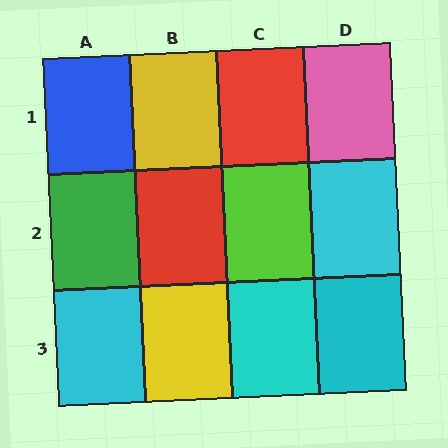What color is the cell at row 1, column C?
Red.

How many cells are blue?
1 cell is blue.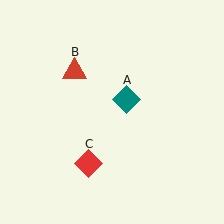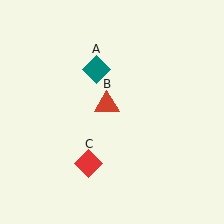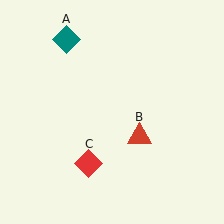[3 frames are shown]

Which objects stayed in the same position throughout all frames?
Red diamond (object C) remained stationary.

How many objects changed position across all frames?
2 objects changed position: teal diamond (object A), red triangle (object B).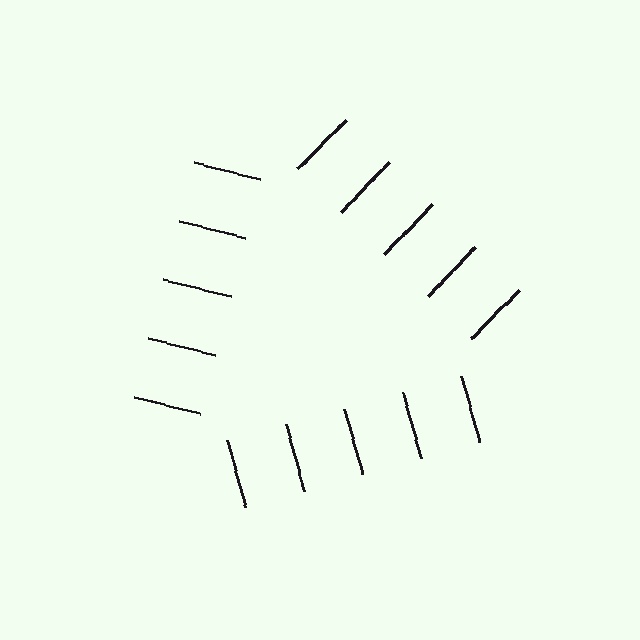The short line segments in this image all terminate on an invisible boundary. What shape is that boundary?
An illusory triangle — the line segments terminate on its edges but no continuous stroke is drawn.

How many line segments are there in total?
15 — 5 along each of the 3 edges.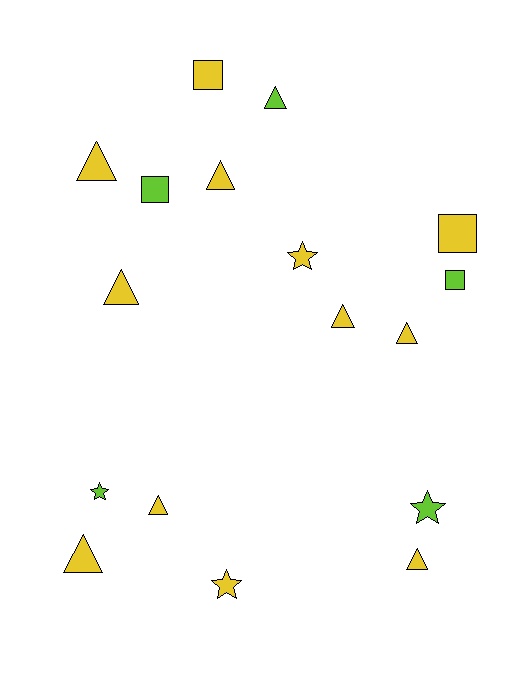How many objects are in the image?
There are 17 objects.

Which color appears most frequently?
Yellow, with 12 objects.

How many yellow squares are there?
There are 2 yellow squares.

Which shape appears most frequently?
Triangle, with 9 objects.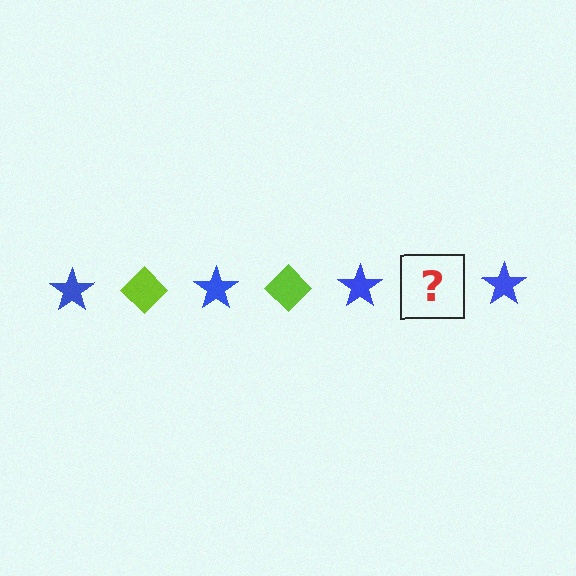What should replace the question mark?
The question mark should be replaced with a lime diamond.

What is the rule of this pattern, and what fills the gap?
The rule is that the pattern alternates between blue star and lime diamond. The gap should be filled with a lime diamond.